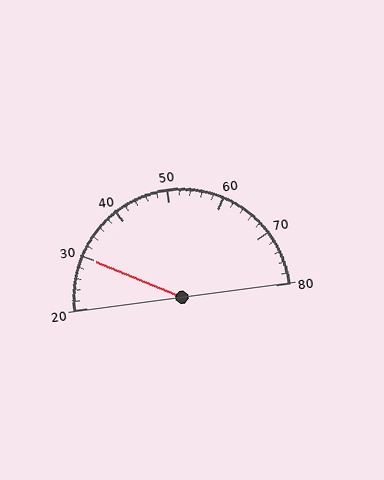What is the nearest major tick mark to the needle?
The nearest major tick mark is 30.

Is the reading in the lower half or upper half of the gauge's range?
The reading is in the lower half of the range (20 to 80).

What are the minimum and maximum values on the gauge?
The gauge ranges from 20 to 80.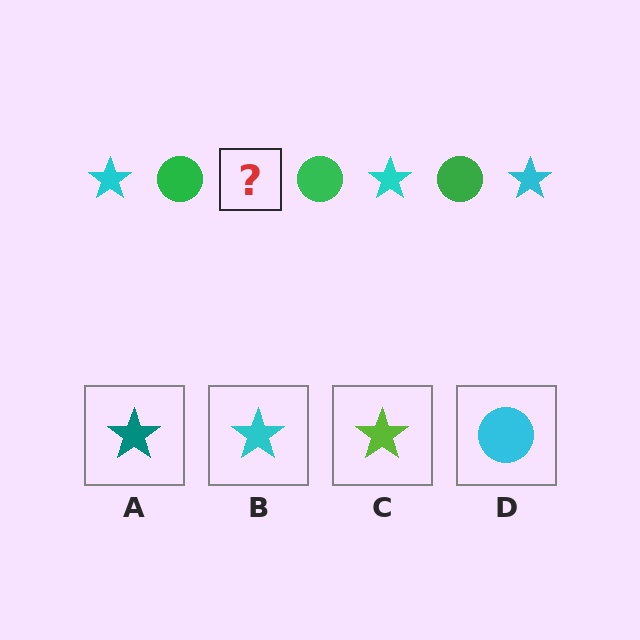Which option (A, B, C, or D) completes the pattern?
B.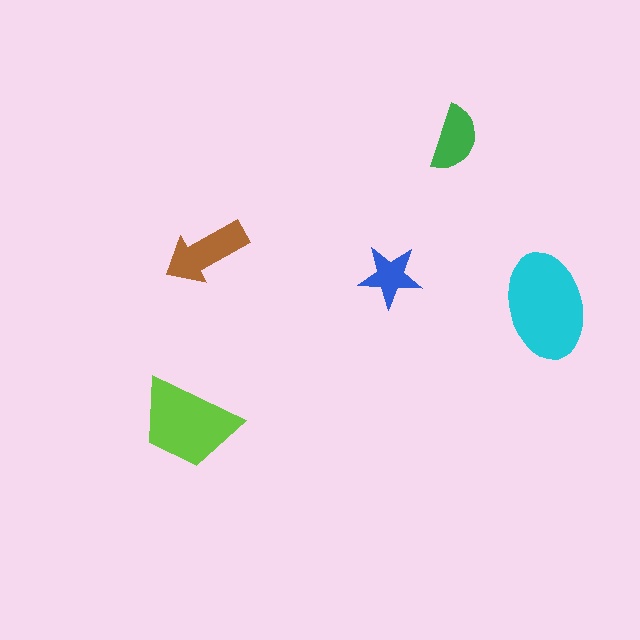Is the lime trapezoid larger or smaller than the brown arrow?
Larger.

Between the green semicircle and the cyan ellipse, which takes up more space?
The cyan ellipse.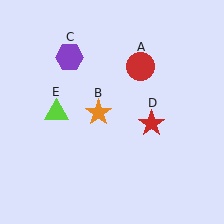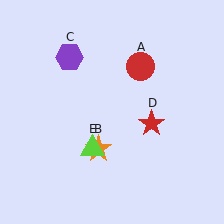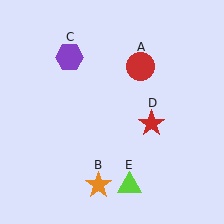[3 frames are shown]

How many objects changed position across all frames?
2 objects changed position: orange star (object B), lime triangle (object E).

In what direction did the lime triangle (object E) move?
The lime triangle (object E) moved down and to the right.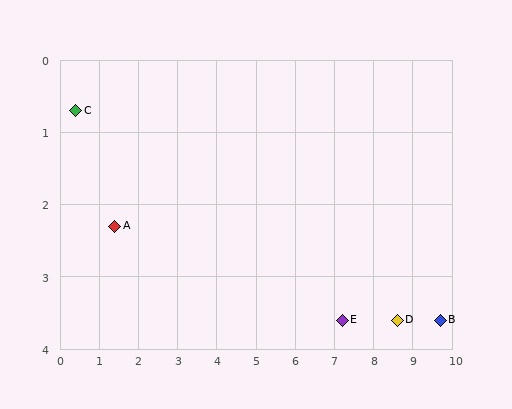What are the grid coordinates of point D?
Point D is at approximately (8.6, 3.6).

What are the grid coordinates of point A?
Point A is at approximately (1.4, 2.3).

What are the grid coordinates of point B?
Point B is at approximately (9.7, 3.6).